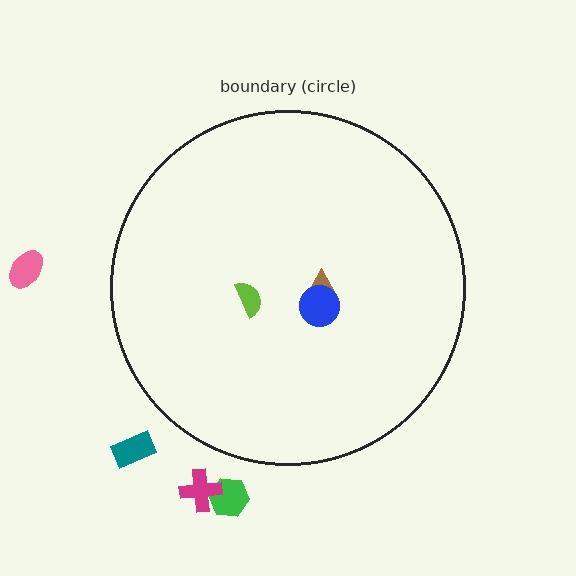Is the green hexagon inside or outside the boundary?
Outside.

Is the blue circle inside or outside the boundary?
Inside.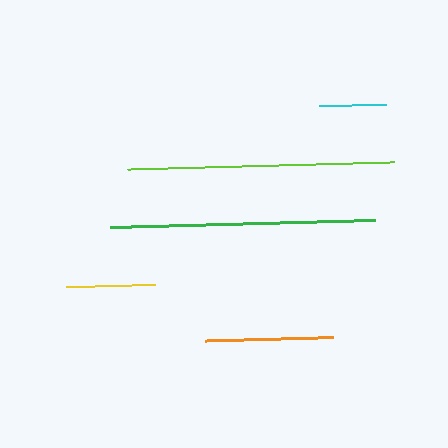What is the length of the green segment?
The green segment is approximately 265 pixels long.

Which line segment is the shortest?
The cyan line is the shortest at approximately 67 pixels.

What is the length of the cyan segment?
The cyan segment is approximately 67 pixels long.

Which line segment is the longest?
The lime line is the longest at approximately 267 pixels.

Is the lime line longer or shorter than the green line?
The lime line is longer than the green line.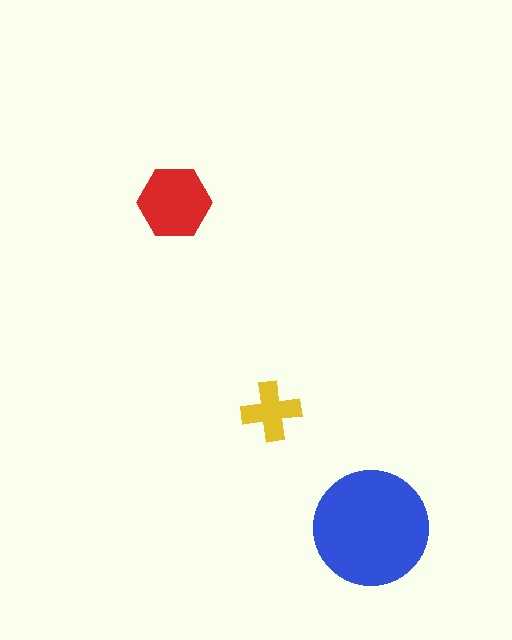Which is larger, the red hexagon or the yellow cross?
The red hexagon.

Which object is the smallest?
The yellow cross.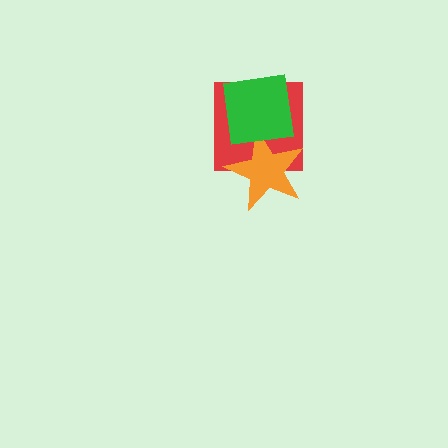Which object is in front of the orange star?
The green square is in front of the orange star.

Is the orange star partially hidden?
Yes, it is partially covered by another shape.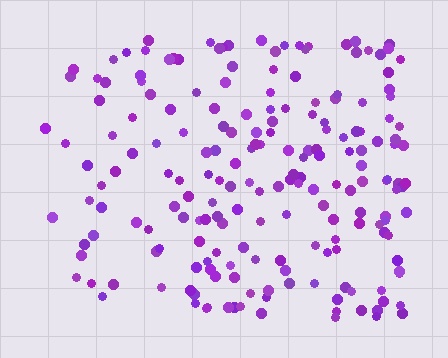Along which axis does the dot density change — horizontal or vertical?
Horizontal.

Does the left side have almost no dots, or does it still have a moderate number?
Still a moderate number, just noticeably fewer than the right.